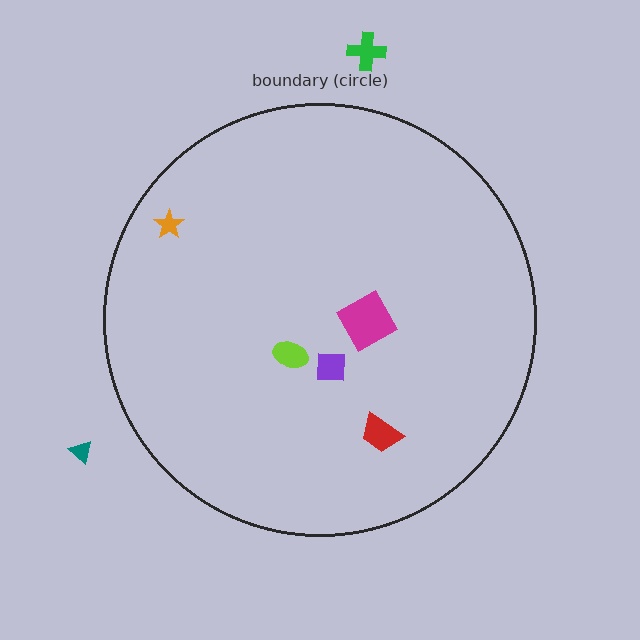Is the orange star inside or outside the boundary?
Inside.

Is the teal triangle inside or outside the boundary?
Outside.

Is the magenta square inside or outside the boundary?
Inside.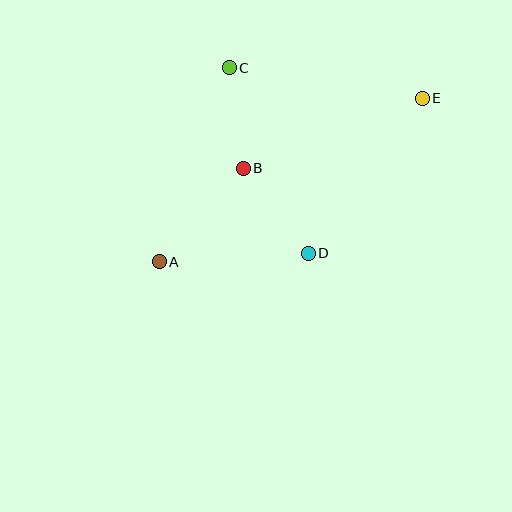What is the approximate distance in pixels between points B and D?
The distance between B and D is approximately 107 pixels.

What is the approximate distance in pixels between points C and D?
The distance between C and D is approximately 201 pixels.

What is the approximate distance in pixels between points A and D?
The distance between A and D is approximately 149 pixels.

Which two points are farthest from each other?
Points A and E are farthest from each other.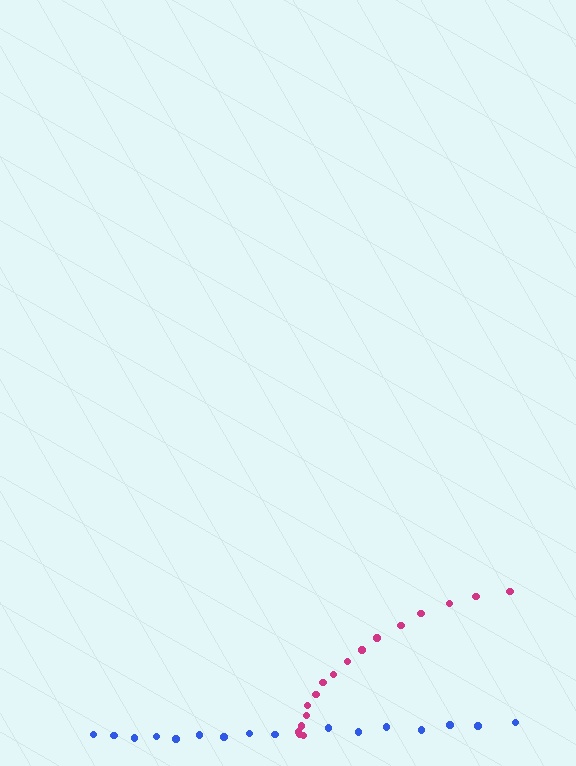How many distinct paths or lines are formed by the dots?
There are 2 distinct paths.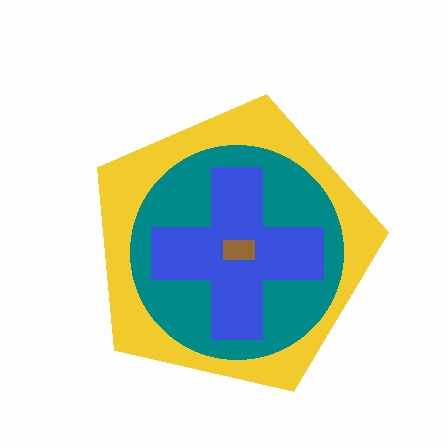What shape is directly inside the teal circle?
The blue cross.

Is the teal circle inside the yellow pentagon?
Yes.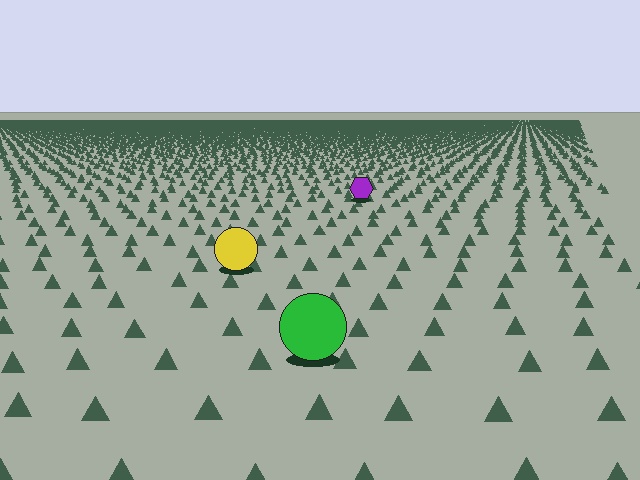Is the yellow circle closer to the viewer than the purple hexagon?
Yes. The yellow circle is closer — you can tell from the texture gradient: the ground texture is coarser near it.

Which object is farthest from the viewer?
The purple hexagon is farthest from the viewer. It appears smaller and the ground texture around it is denser.